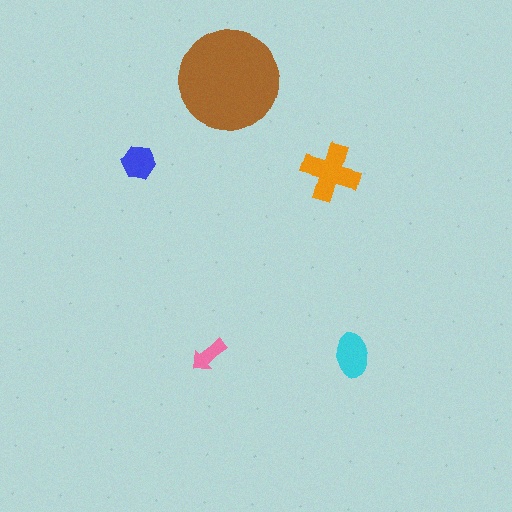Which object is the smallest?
The pink arrow.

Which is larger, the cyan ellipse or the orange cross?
The orange cross.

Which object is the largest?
The brown circle.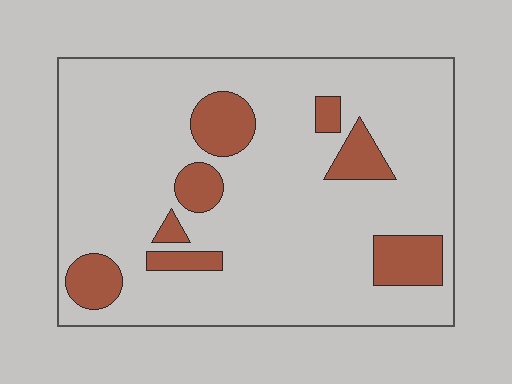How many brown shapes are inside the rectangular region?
8.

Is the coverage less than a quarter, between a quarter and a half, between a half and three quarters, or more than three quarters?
Less than a quarter.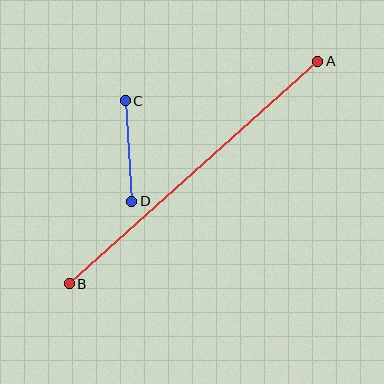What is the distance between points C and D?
The distance is approximately 100 pixels.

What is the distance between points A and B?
The distance is approximately 334 pixels.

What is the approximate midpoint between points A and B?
The midpoint is at approximately (194, 172) pixels.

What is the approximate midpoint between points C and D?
The midpoint is at approximately (129, 151) pixels.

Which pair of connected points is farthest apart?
Points A and B are farthest apart.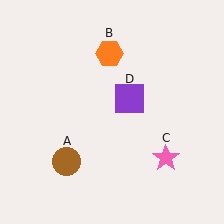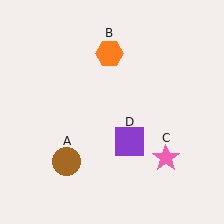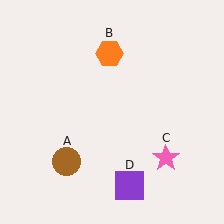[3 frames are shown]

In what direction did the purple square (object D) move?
The purple square (object D) moved down.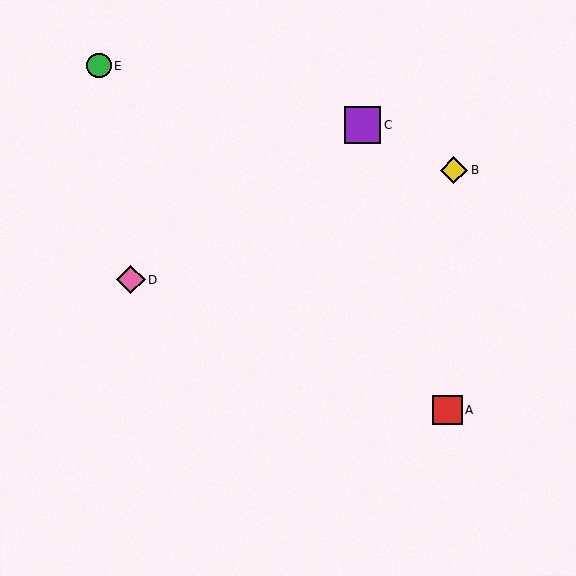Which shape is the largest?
The purple square (labeled C) is the largest.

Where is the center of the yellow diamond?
The center of the yellow diamond is at (454, 170).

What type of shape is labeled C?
Shape C is a purple square.